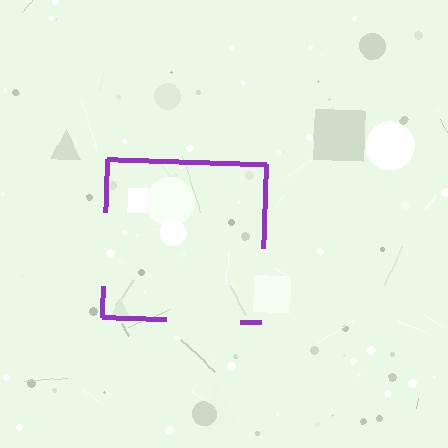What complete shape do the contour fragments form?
The contour fragments form a square.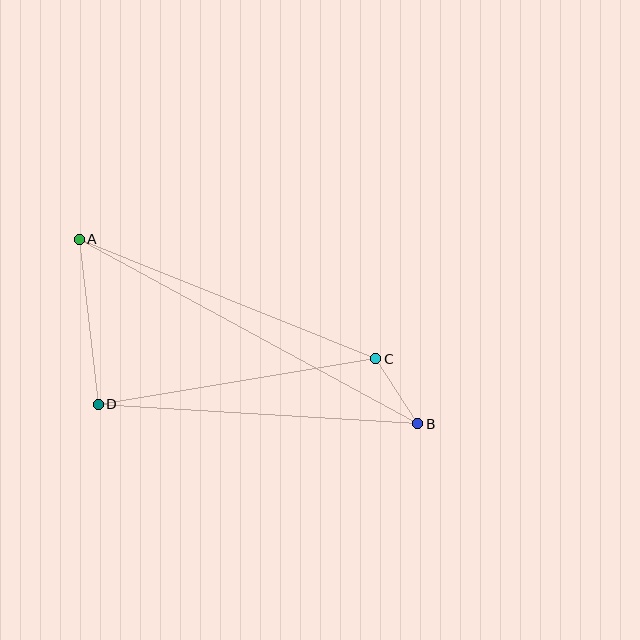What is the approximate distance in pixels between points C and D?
The distance between C and D is approximately 281 pixels.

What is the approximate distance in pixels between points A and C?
The distance between A and C is approximately 319 pixels.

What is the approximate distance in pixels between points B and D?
The distance between B and D is approximately 320 pixels.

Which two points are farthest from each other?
Points A and B are farthest from each other.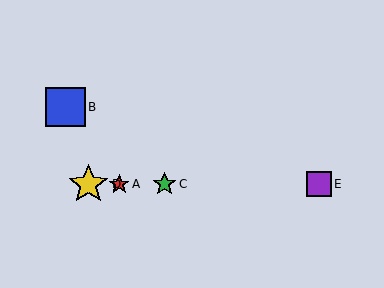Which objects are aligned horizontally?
Objects A, C, D, E are aligned horizontally.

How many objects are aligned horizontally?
4 objects (A, C, D, E) are aligned horizontally.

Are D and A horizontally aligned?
Yes, both are at y≈184.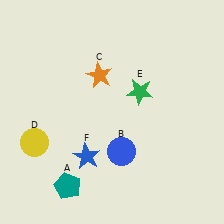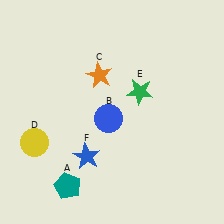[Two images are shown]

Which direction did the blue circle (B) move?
The blue circle (B) moved up.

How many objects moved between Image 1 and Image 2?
1 object moved between the two images.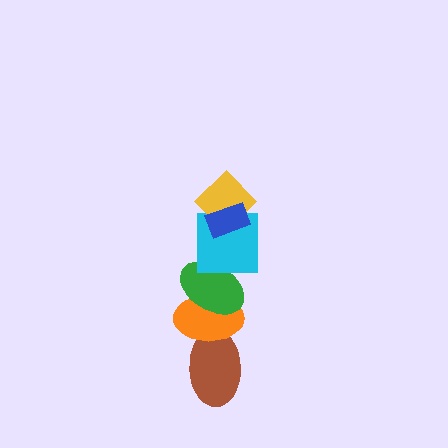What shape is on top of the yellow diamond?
The blue rectangle is on top of the yellow diamond.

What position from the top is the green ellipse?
The green ellipse is 4th from the top.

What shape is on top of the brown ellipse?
The orange ellipse is on top of the brown ellipse.